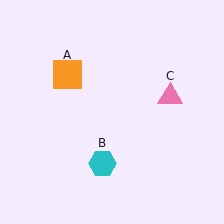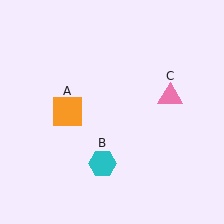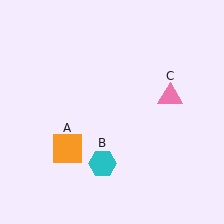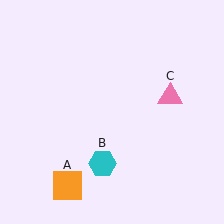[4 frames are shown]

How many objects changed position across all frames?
1 object changed position: orange square (object A).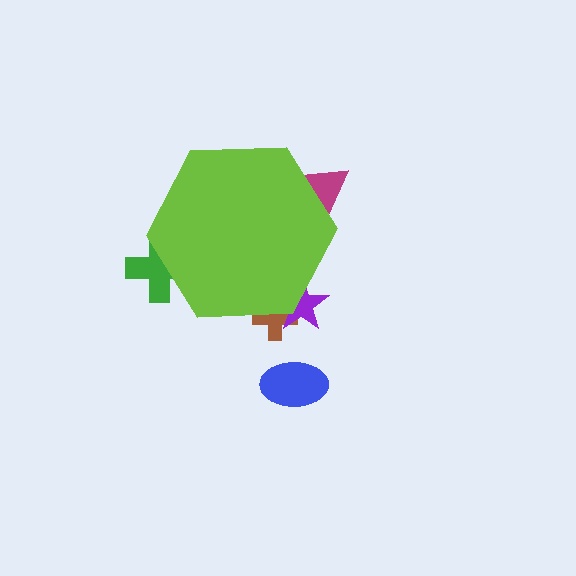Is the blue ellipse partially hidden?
No, the blue ellipse is fully visible.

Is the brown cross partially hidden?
Yes, the brown cross is partially hidden behind the lime hexagon.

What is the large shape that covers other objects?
A lime hexagon.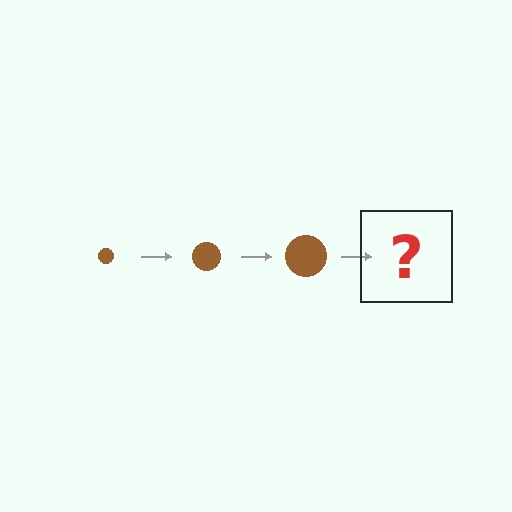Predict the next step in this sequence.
The next step is a brown circle, larger than the previous one.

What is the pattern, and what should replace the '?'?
The pattern is that the circle gets progressively larger each step. The '?' should be a brown circle, larger than the previous one.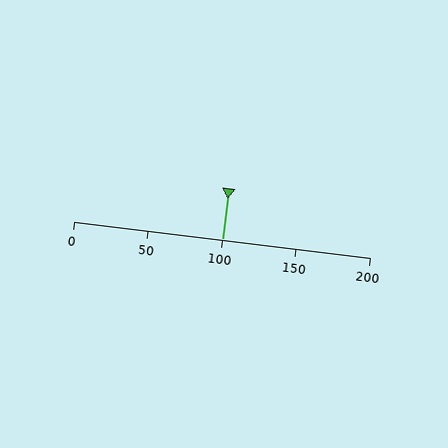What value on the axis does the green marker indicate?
The marker indicates approximately 100.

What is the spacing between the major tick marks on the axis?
The major ticks are spaced 50 apart.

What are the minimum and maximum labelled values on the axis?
The axis runs from 0 to 200.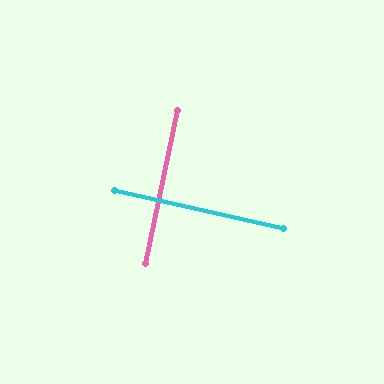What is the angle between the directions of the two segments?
Approximately 90 degrees.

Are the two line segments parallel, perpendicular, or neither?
Perpendicular — they meet at approximately 90°.